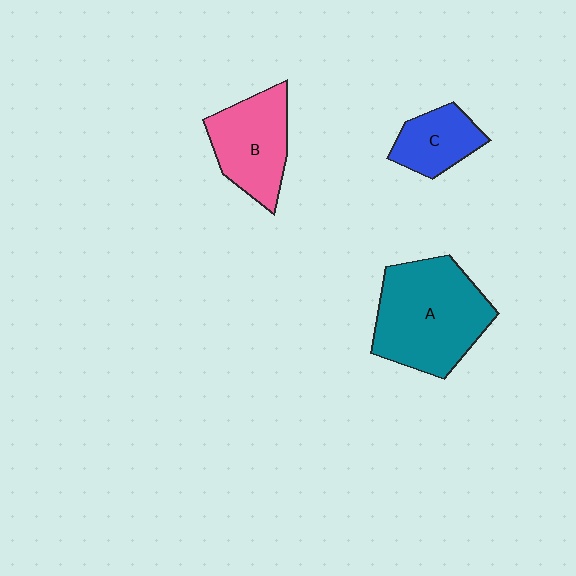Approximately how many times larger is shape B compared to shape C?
Approximately 1.5 times.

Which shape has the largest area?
Shape A (teal).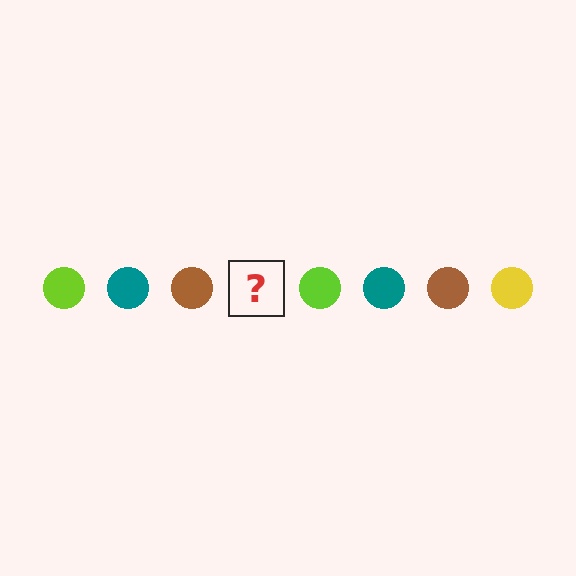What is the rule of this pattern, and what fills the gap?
The rule is that the pattern cycles through lime, teal, brown, yellow circles. The gap should be filled with a yellow circle.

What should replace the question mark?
The question mark should be replaced with a yellow circle.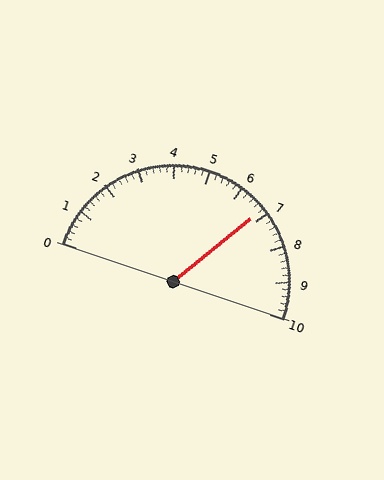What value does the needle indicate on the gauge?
The needle indicates approximately 6.8.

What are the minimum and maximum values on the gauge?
The gauge ranges from 0 to 10.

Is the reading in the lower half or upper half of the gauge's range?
The reading is in the upper half of the range (0 to 10).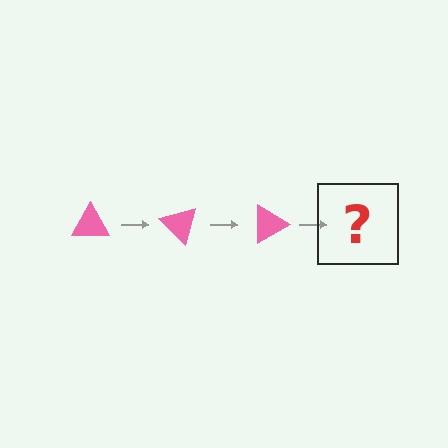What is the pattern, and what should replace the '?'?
The pattern is that the triangle rotates 45 degrees each step. The '?' should be a pink triangle rotated 135 degrees.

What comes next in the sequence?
The next element should be a pink triangle rotated 135 degrees.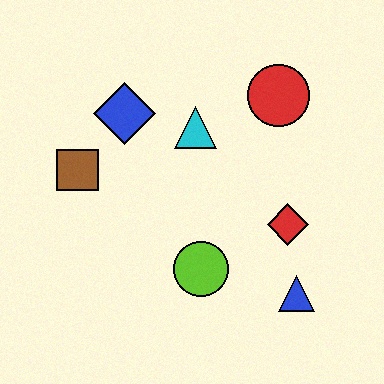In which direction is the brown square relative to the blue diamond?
The brown square is below the blue diamond.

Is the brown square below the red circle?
Yes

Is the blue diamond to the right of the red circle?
No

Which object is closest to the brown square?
The blue diamond is closest to the brown square.